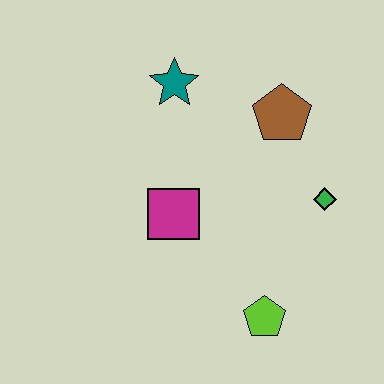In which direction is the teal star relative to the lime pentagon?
The teal star is above the lime pentagon.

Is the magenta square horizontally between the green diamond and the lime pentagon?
No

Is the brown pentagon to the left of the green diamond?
Yes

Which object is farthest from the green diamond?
The teal star is farthest from the green diamond.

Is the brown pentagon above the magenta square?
Yes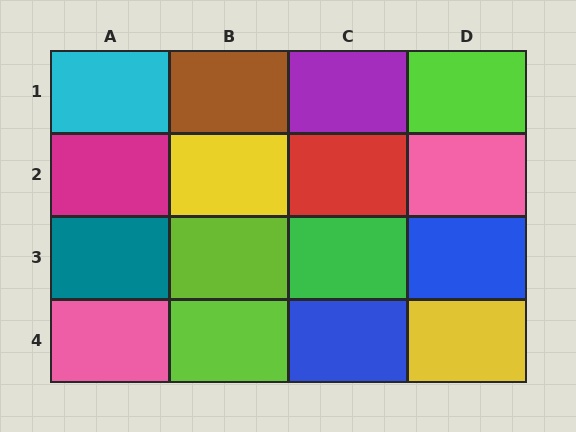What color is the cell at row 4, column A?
Pink.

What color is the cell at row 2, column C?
Red.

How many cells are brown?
1 cell is brown.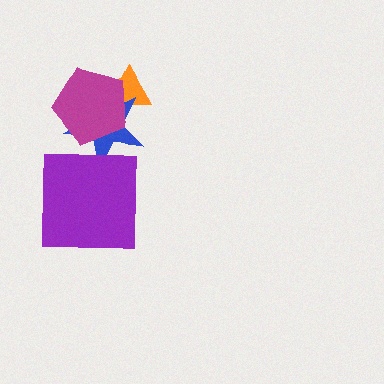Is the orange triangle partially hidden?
Yes, it is partially covered by another shape.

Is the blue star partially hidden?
Yes, it is partially covered by another shape.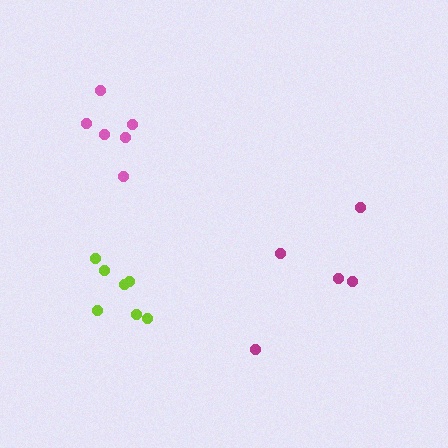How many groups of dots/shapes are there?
There are 3 groups.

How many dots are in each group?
Group 1: 5 dots, Group 2: 6 dots, Group 3: 7 dots (18 total).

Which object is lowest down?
The magenta cluster is bottommost.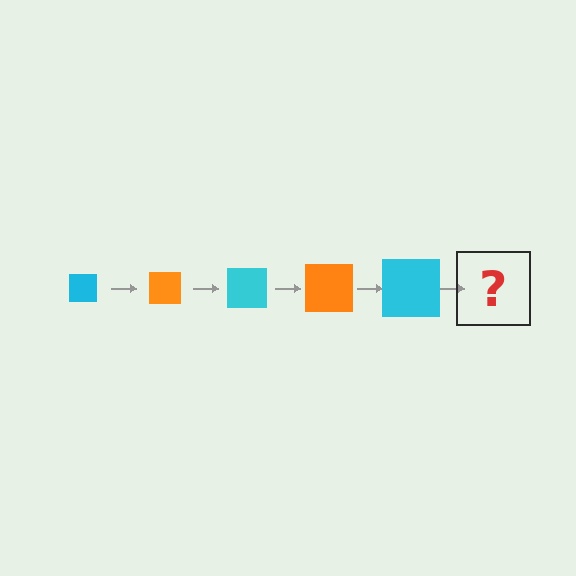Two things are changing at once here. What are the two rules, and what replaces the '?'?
The two rules are that the square grows larger each step and the color cycles through cyan and orange. The '?' should be an orange square, larger than the previous one.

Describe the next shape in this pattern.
It should be an orange square, larger than the previous one.